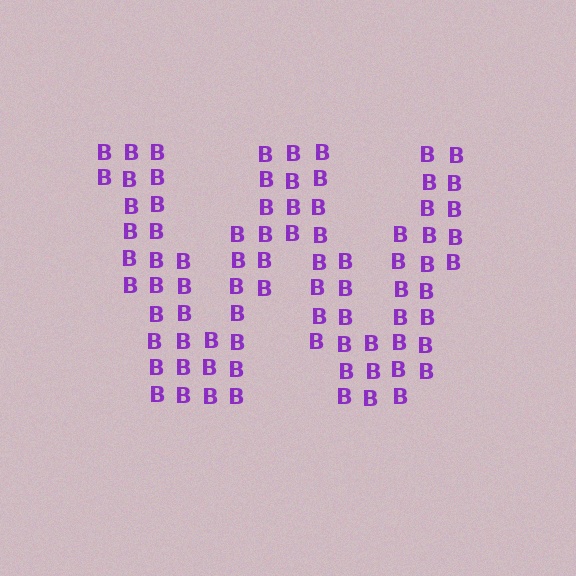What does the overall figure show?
The overall figure shows the letter W.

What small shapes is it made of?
It is made of small letter B's.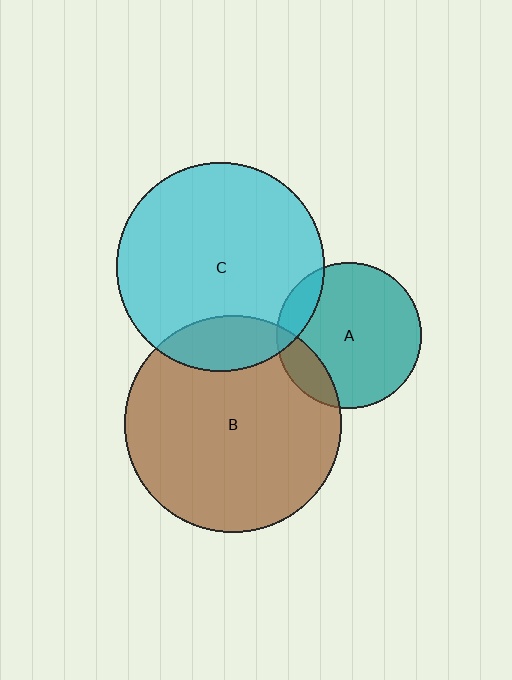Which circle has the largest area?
Circle B (brown).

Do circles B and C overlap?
Yes.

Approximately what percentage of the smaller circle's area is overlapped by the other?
Approximately 15%.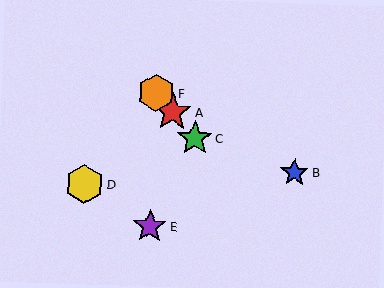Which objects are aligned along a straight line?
Objects A, C, F are aligned along a straight line.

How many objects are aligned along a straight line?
3 objects (A, C, F) are aligned along a straight line.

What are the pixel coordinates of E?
Object E is at (150, 226).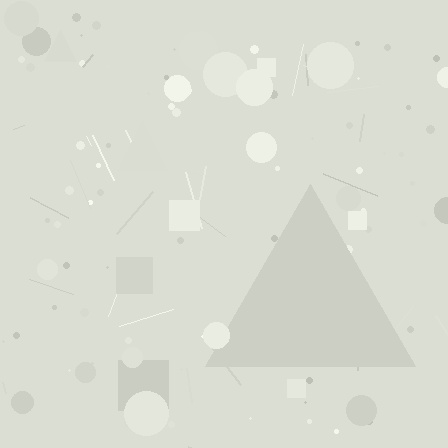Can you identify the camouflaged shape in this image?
The camouflaged shape is a triangle.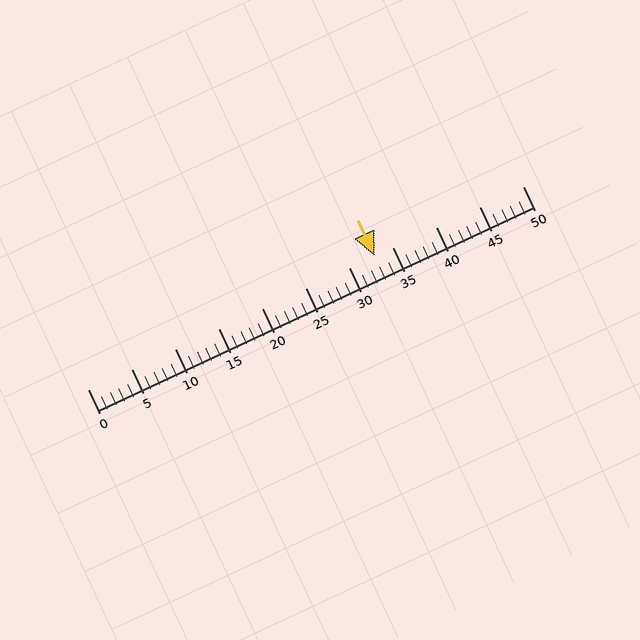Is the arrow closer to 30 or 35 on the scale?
The arrow is closer to 35.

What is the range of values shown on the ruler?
The ruler shows values from 0 to 50.